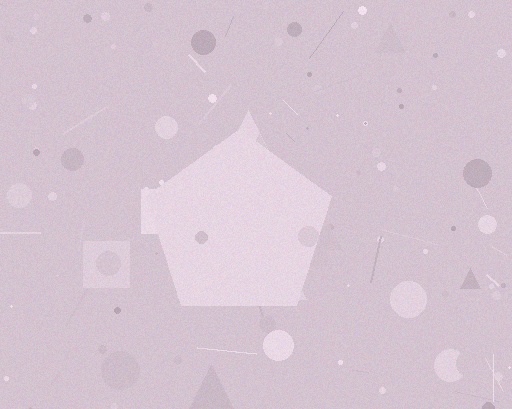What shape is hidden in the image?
A pentagon is hidden in the image.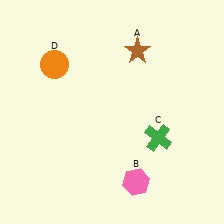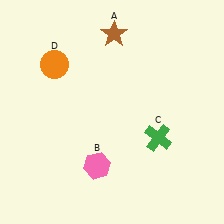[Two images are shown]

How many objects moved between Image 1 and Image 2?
2 objects moved between the two images.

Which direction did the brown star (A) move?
The brown star (A) moved left.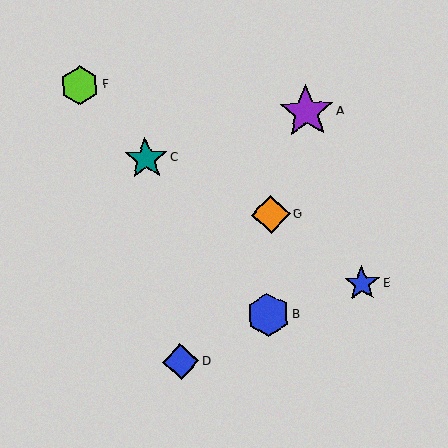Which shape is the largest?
The purple star (labeled A) is the largest.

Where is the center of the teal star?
The center of the teal star is at (146, 159).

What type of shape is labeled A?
Shape A is a purple star.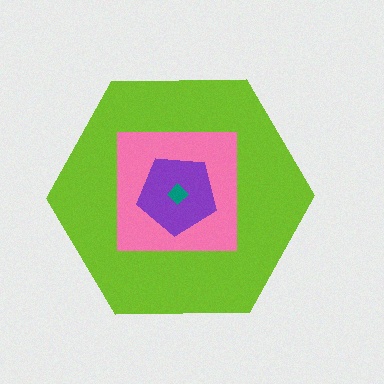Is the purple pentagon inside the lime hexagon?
Yes.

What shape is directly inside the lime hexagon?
The pink square.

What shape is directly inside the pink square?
The purple pentagon.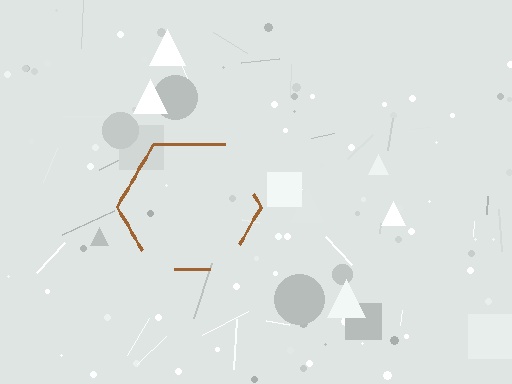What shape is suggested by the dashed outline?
The dashed outline suggests a hexagon.